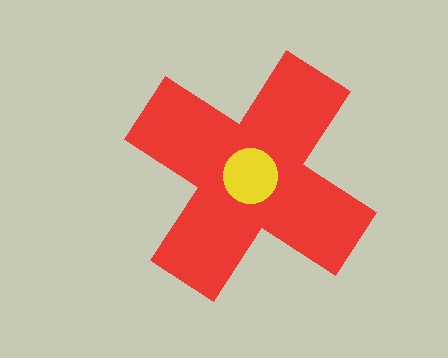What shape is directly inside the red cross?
The yellow circle.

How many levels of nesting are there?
2.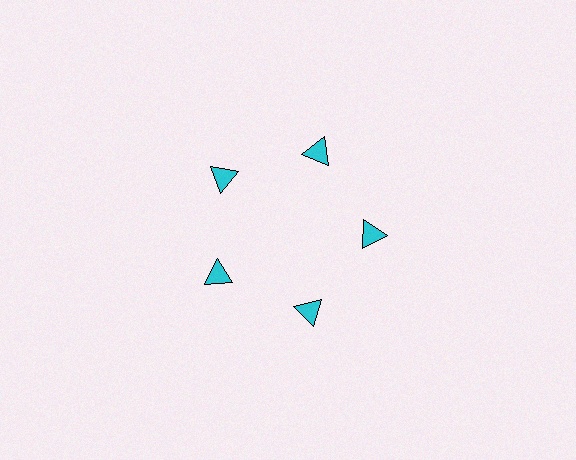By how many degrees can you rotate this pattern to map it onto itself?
The pattern maps onto itself every 72 degrees of rotation.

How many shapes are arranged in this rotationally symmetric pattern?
There are 5 shapes, arranged in 5 groups of 1.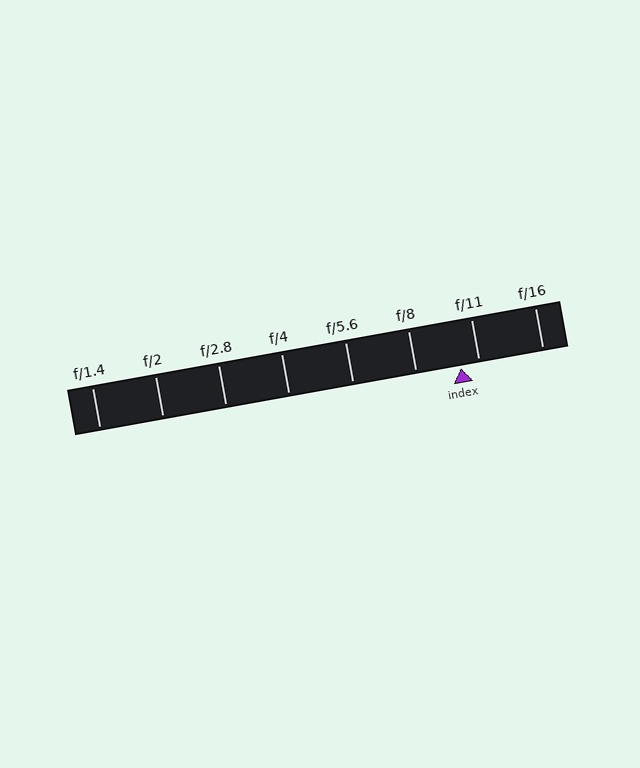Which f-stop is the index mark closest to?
The index mark is closest to f/11.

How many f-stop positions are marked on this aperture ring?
There are 8 f-stop positions marked.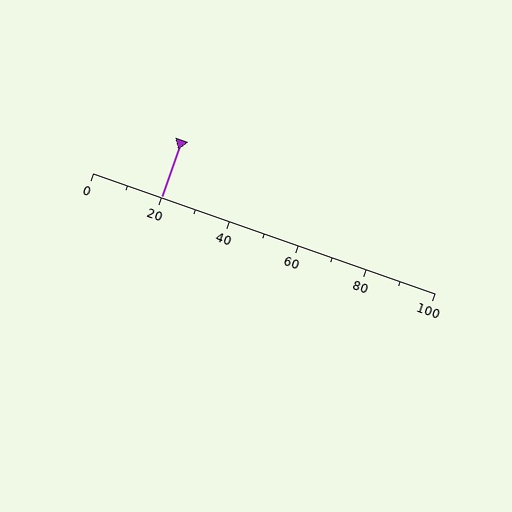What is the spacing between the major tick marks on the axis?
The major ticks are spaced 20 apart.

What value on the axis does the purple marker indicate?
The marker indicates approximately 20.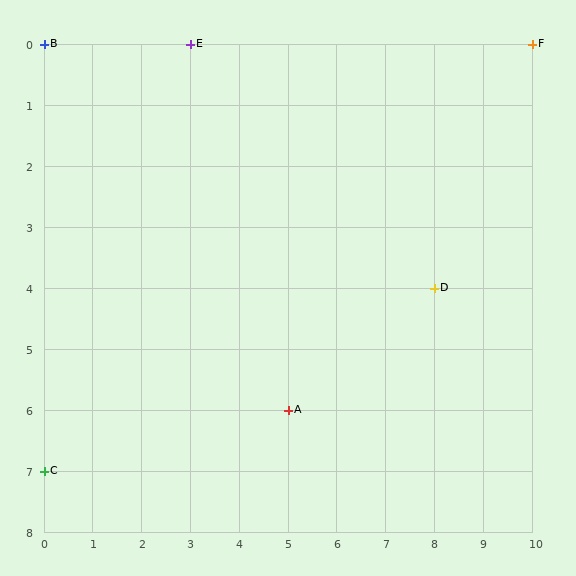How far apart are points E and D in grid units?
Points E and D are 5 columns and 4 rows apart (about 6.4 grid units diagonally).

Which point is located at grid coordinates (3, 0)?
Point E is at (3, 0).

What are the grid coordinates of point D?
Point D is at grid coordinates (8, 4).